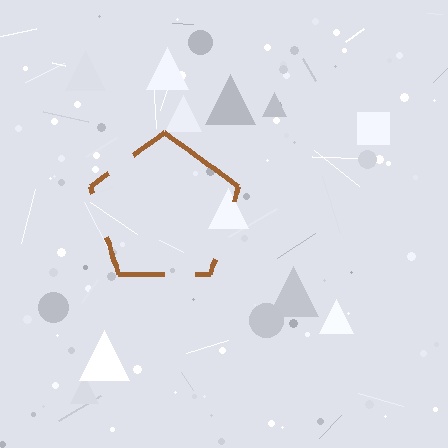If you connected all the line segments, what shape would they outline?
They would outline a pentagon.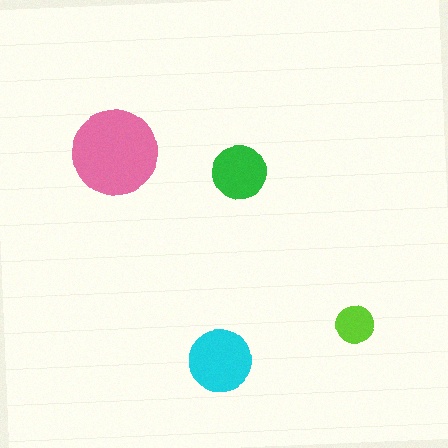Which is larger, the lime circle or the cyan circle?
The cyan one.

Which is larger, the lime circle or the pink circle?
The pink one.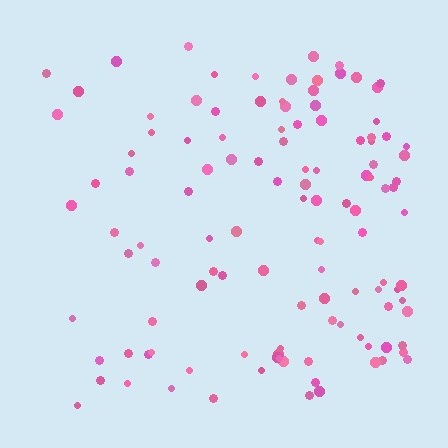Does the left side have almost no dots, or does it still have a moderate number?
Still a moderate number, just noticeably fewer than the right.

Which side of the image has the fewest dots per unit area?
The left.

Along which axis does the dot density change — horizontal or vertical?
Horizontal.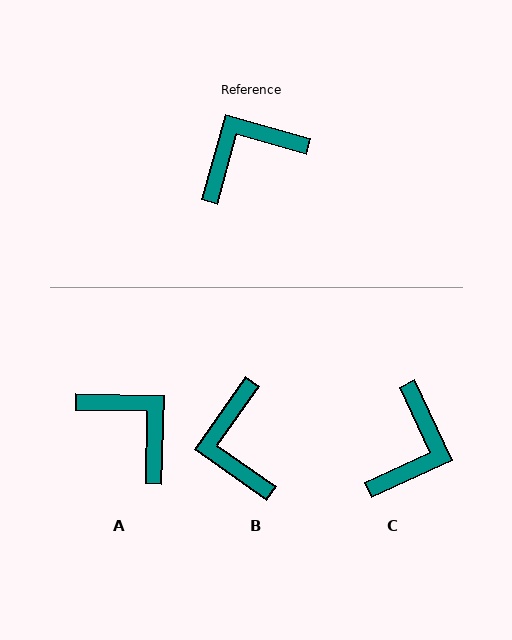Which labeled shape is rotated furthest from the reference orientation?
C, about 139 degrees away.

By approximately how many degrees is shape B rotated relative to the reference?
Approximately 70 degrees counter-clockwise.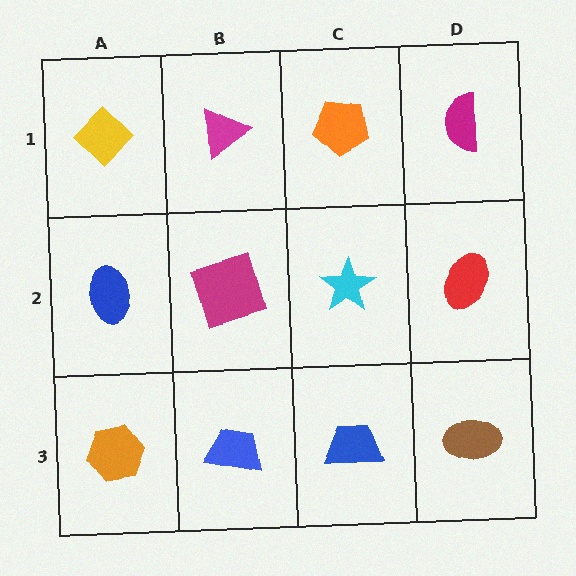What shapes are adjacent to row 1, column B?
A magenta square (row 2, column B), a yellow diamond (row 1, column A), an orange pentagon (row 1, column C).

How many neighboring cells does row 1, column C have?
3.